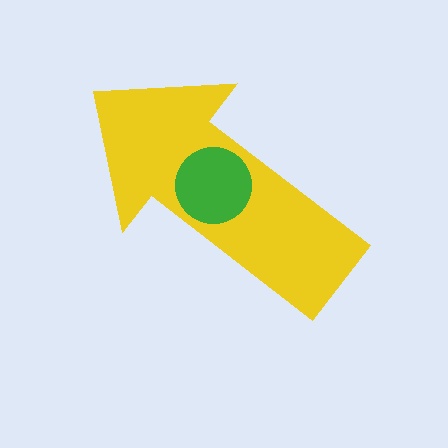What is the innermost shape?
The green circle.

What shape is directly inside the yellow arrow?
The green circle.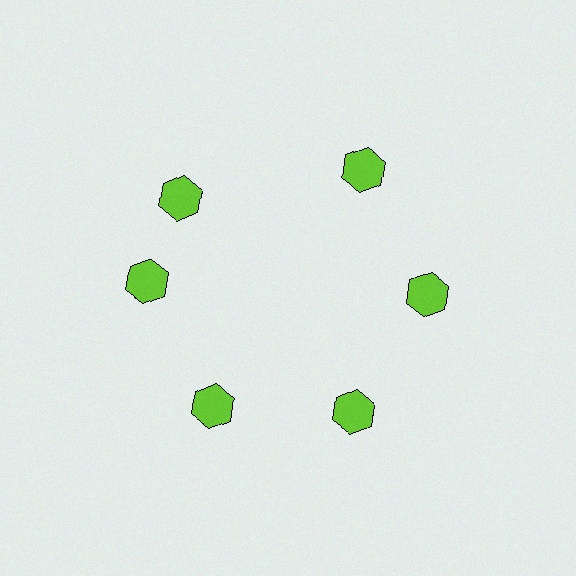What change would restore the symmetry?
The symmetry would be restored by rotating it back into even spacing with its neighbors so that all 6 hexagons sit at equal angles and equal distance from the center.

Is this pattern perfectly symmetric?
No. The 6 lime hexagons are arranged in a ring, but one element near the 11 o'clock position is rotated out of alignment along the ring, breaking the 6-fold rotational symmetry.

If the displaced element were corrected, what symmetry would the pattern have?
It would have 6-fold rotational symmetry — the pattern would map onto itself every 60 degrees.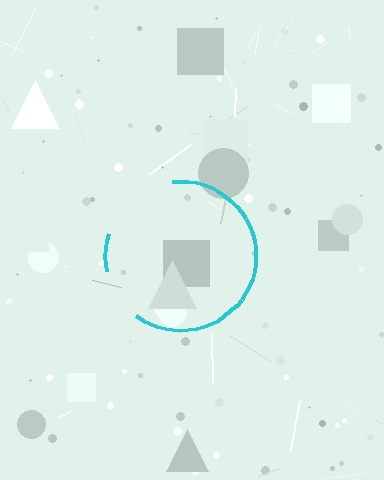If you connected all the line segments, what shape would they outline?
They would outline a circle.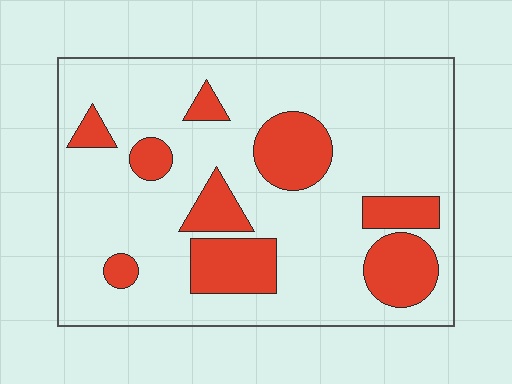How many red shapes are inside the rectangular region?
9.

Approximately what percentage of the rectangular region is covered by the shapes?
Approximately 25%.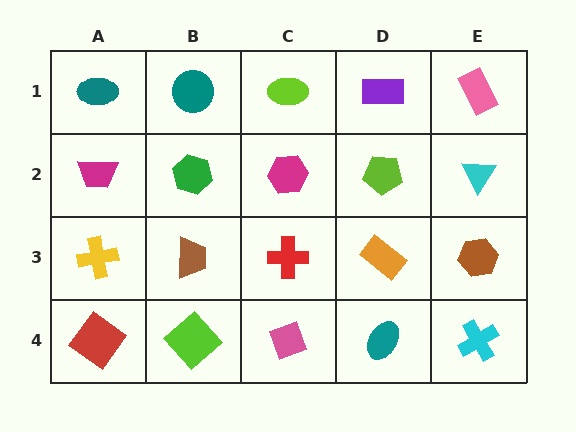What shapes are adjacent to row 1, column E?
A cyan triangle (row 2, column E), a purple rectangle (row 1, column D).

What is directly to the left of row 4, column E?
A teal ellipse.